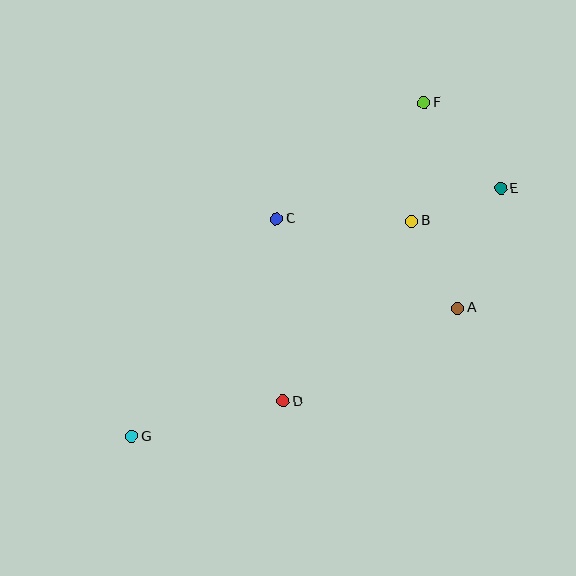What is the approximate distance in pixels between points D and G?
The distance between D and G is approximately 156 pixels.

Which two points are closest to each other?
Points B and E are closest to each other.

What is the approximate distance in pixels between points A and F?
The distance between A and F is approximately 208 pixels.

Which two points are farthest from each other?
Points E and G are farthest from each other.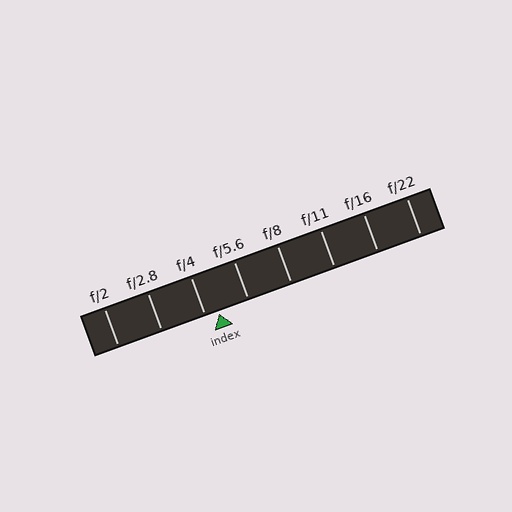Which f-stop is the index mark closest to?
The index mark is closest to f/4.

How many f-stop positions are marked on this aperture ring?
There are 8 f-stop positions marked.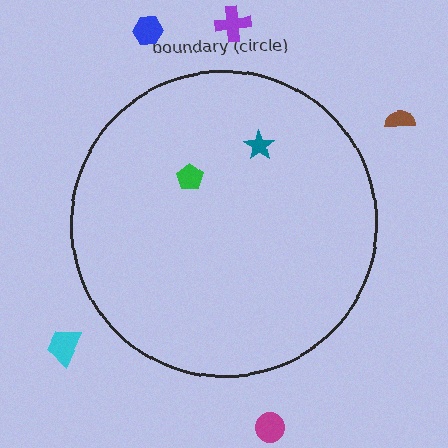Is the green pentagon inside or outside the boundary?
Inside.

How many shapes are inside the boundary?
2 inside, 5 outside.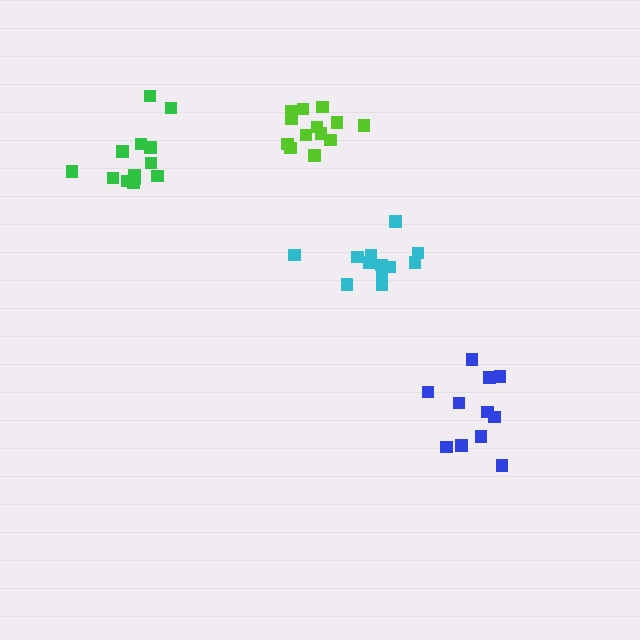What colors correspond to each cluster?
The clusters are colored: cyan, lime, green, blue.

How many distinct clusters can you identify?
There are 4 distinct clusters.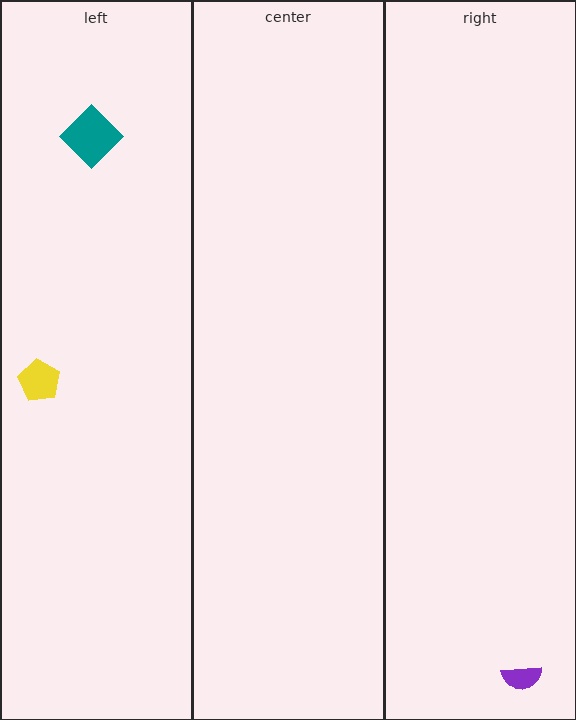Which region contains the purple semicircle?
The right region.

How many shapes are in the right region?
1.